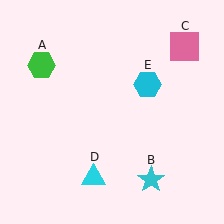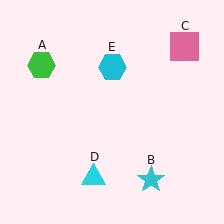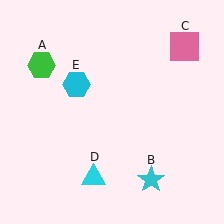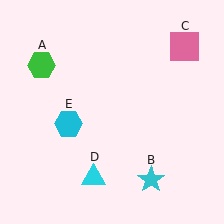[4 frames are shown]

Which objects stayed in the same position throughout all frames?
Green hexagon (object A) and cyan star (object B) and pink square (object C) and cyan triangle (object D) remained stationary.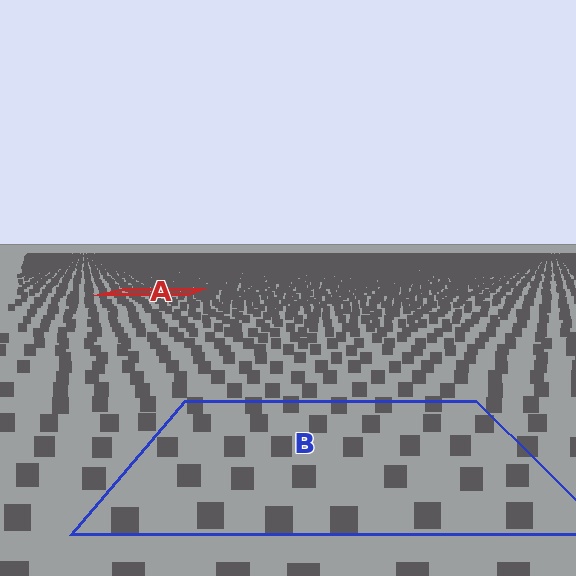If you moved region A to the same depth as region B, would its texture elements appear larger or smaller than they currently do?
They would appear larger. At a closer depth, the same texture elements are projected at a bigger on-screen size.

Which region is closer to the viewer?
Region B is closer. The texture elements there are larger and more spread out.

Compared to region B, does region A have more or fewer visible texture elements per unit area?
Region A has more texture elements per unit area — they are packed more densely because it is farther away.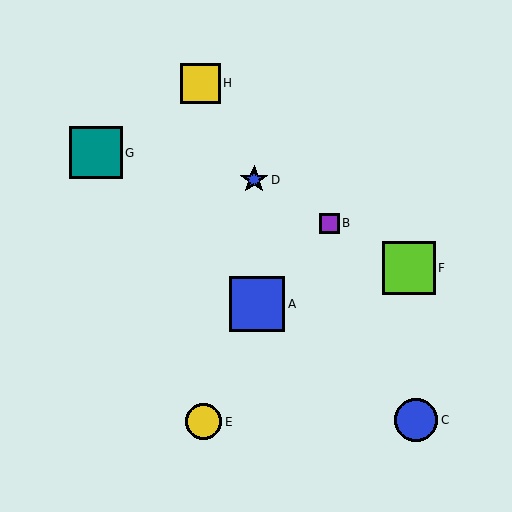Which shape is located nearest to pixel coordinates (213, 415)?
The yellow circle (labeled E) at (204, 422) is nearest to that location.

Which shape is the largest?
The blue square (labeled A) is the largest.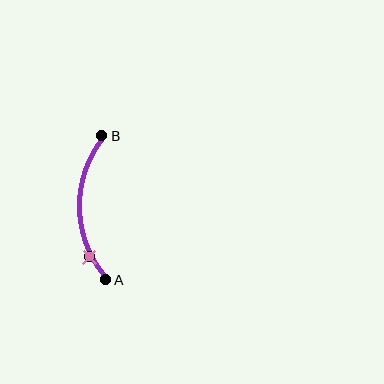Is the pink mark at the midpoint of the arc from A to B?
No. The pink mark lies on the arc but is closer to endpoint A. The arc midpoint would be at the point on the curve equidistant along the arc from both A and B.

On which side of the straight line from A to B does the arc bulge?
The arc bulges to the left of the straight line connecting A and B.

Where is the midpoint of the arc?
The arc midpoint is the point on the curve farthest from the straight line joining A and B. It sits to the left of that line.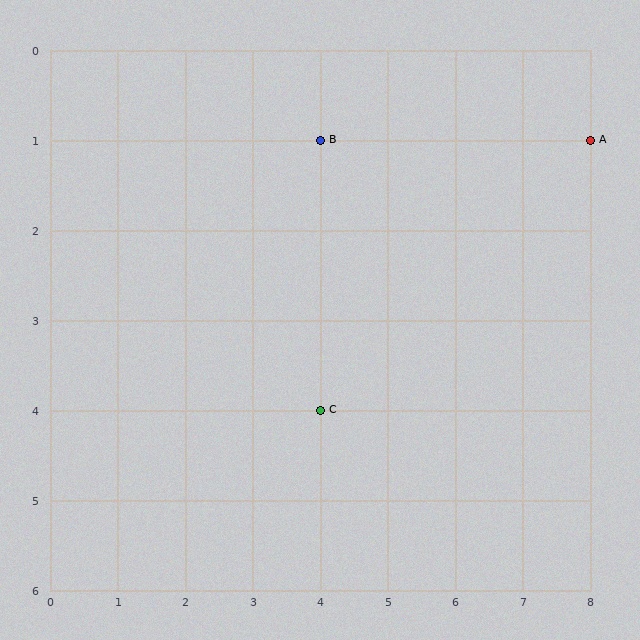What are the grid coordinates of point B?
Point B is at grid coordinates (4, 1).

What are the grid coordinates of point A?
Point A is at grid coordinates (8, 1).